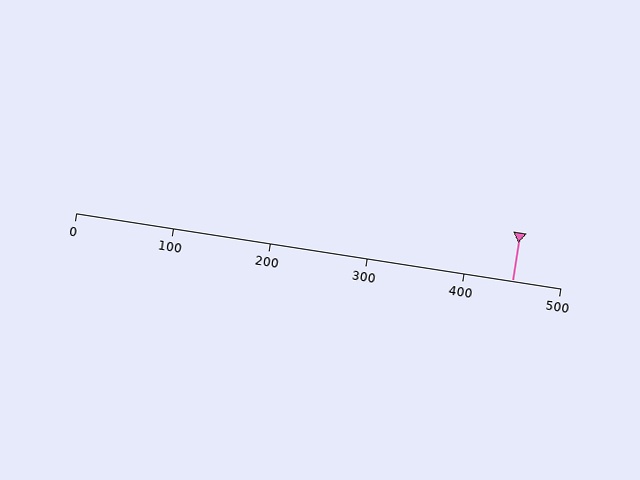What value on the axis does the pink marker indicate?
The marker indicates approximately 450.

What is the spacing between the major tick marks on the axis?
The major ticks are spaced 100 apart.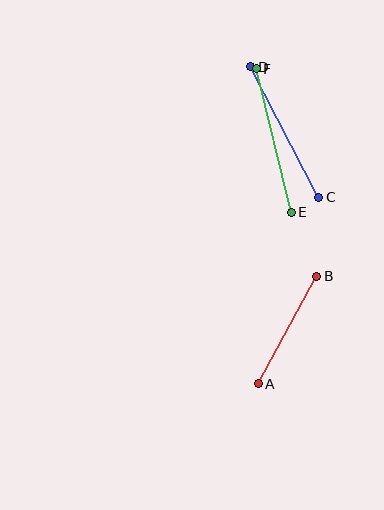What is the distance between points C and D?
The distance is approximately 147 pixels.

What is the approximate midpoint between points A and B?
The midpoint is at approximately (288, 330) pixels.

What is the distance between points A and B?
The distance is approximately 122 pixels.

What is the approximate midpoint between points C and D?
The midpoint is at approximately (285, 132) pixels.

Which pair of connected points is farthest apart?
Points E and F are farthest apart.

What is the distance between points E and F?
The distance is approximately 148 pixels.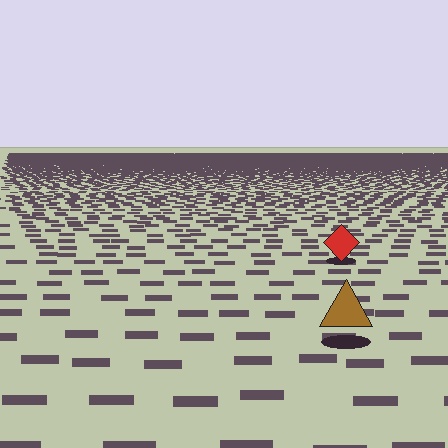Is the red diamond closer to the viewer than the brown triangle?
No. The brown triangle is closer — you can tell from the texture gradient: the ground texture is coarser near it.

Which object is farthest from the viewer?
The red diamond is farthest from the viewer. It appears smaller and the ground texture around it is denser.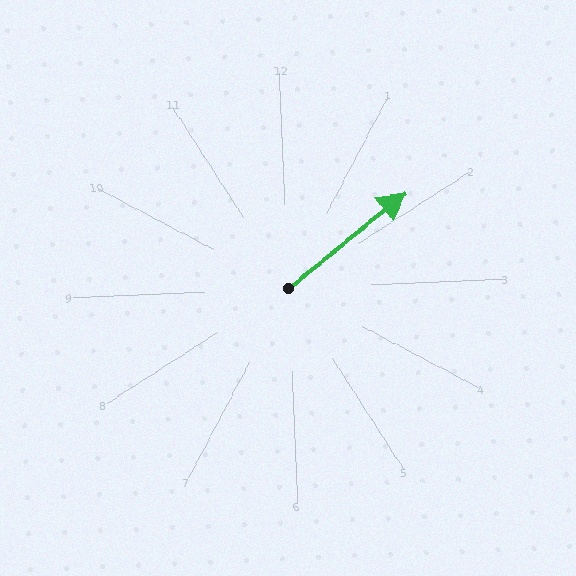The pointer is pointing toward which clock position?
Roughly 2 o'clock.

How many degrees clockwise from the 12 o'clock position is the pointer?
Approximately 53 degrees.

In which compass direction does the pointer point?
Northeast.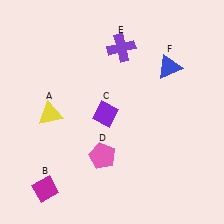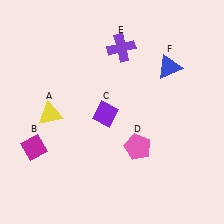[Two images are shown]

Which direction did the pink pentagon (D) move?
The pink pentagon (D) moved right.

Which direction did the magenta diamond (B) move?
The magenta diamond (B) moved up.